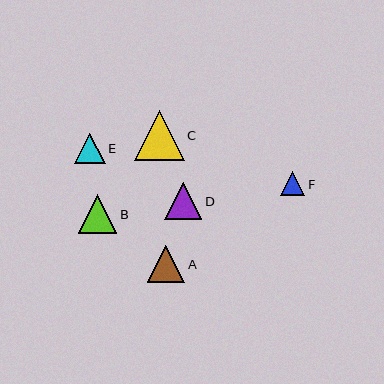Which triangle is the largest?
Triangle C is the largest with a size of approximately 50 pixels.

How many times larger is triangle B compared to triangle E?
Triangle B is approximately 1.3 times the size of triangle E.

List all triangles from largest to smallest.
From largest to smallest: C, B, D, A, E, F.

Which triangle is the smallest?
Triangle F is the smallest with a size of approximately 25 pixels.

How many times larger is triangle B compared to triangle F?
Triangle B is approximately 1.6 times the size of triangle F.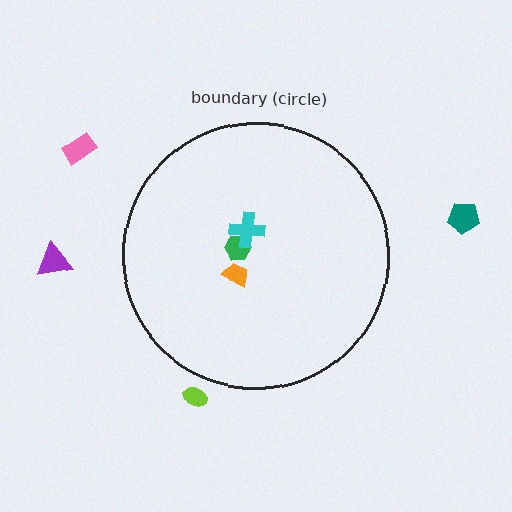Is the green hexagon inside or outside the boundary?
Inside.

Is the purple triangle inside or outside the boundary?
Outside.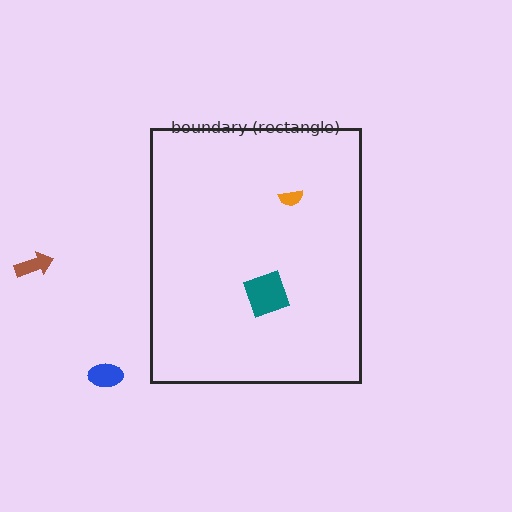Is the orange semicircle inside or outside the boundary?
Inside.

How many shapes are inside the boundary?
2 inside, 2 outside.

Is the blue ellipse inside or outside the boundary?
Outside.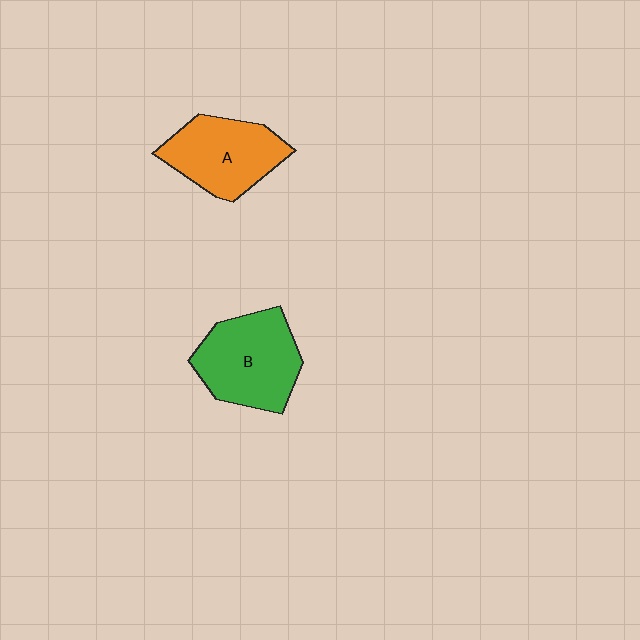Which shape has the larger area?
Shape B (green).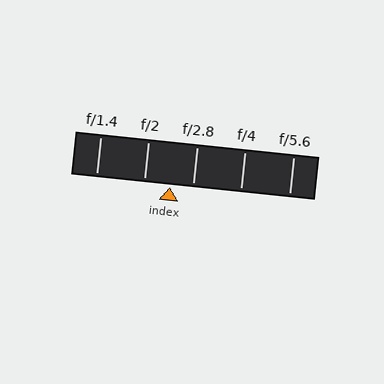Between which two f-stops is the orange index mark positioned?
The index mark is between f/2 and f/2.8.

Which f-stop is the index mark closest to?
The index mark is closest to f/2.8.